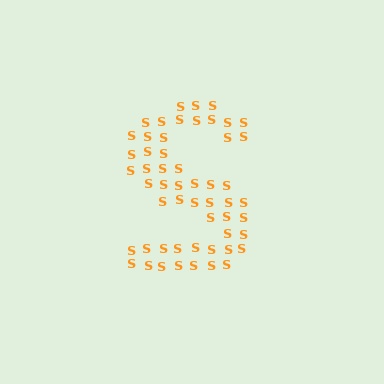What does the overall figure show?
The overall figure shows the letter S.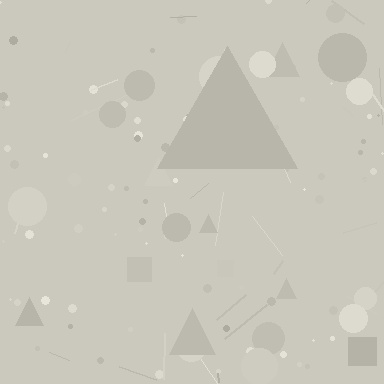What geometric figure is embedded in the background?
A triangle is embedded in the background.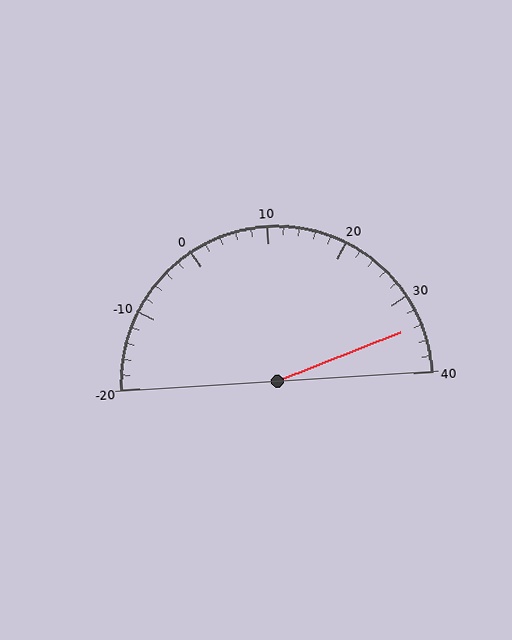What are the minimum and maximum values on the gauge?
The gauge ranges from -20 to 40.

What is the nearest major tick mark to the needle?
The nearest major tick mark is 30.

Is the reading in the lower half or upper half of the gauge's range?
The reading is in the upper half of the range (-20 to 40).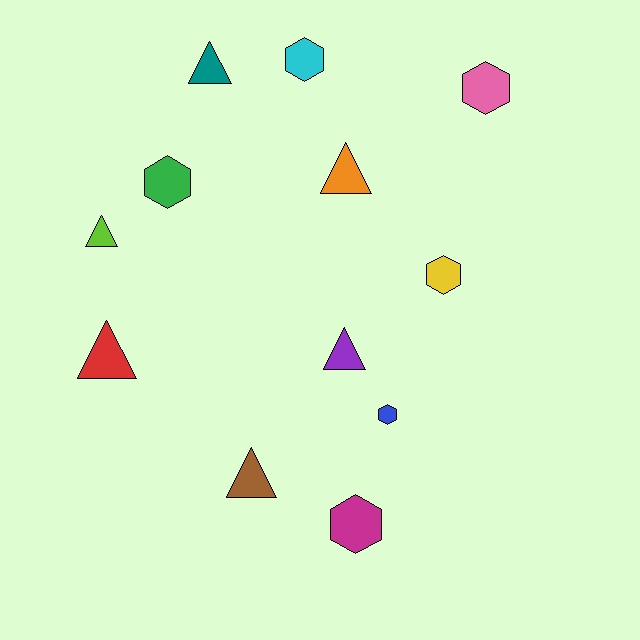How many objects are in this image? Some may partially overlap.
There are 12 objects.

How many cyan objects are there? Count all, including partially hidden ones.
There is 1 cyan object.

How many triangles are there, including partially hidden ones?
There are 6 triangles.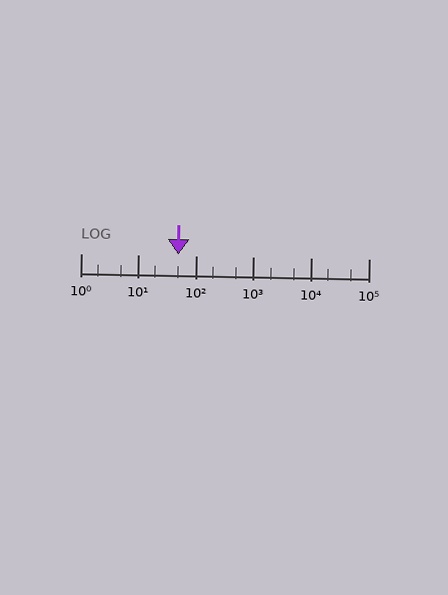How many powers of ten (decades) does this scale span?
The scale spans 5 decades, from 1 to 100000.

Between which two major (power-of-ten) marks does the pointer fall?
The pointer is between 10 and 100.